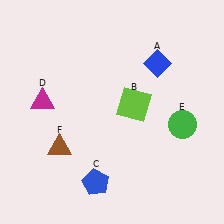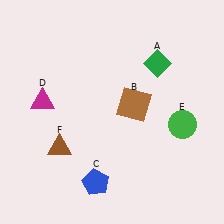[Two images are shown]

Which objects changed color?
A changed from blue to green. B changed from lime to brown.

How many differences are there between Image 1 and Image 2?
There are 2 differences between the two images.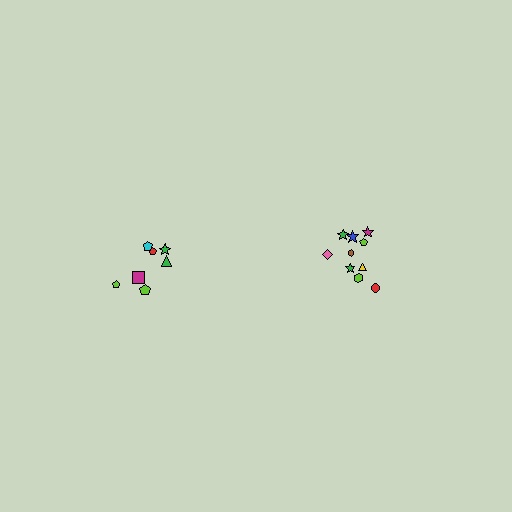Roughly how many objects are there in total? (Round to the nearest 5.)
Roughly 15 objects in total.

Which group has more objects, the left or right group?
The right group.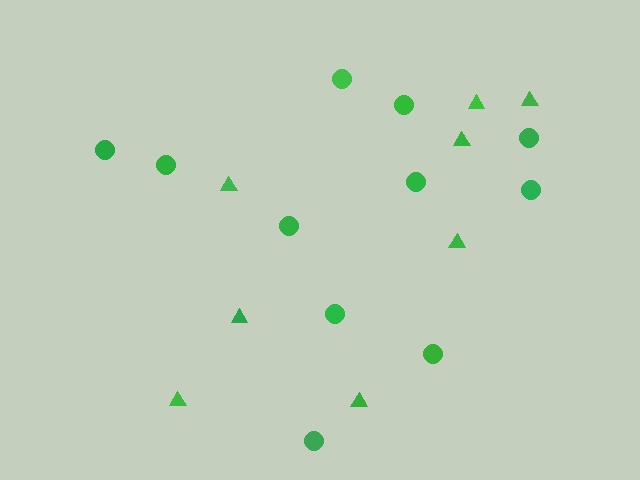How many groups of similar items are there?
There are 2 groups: one group of triangles (8) and one group of circles (11).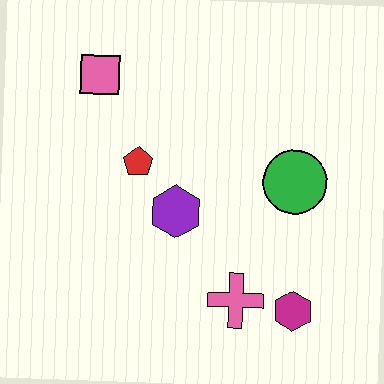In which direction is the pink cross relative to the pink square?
The pink cross is below the pink square.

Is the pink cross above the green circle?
No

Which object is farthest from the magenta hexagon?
The pink square is farthest from the magenta hexagon.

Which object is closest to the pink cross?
The magenta hexagon is closest to the pink cross.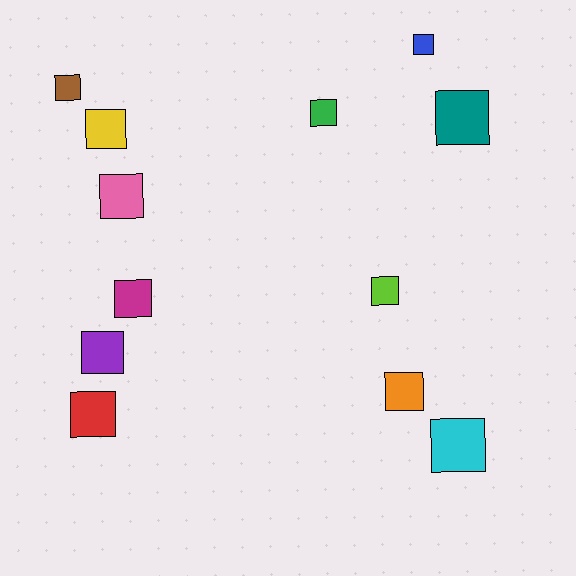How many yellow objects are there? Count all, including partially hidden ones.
There is 1 yellow object.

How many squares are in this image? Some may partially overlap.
There are 12 squares.